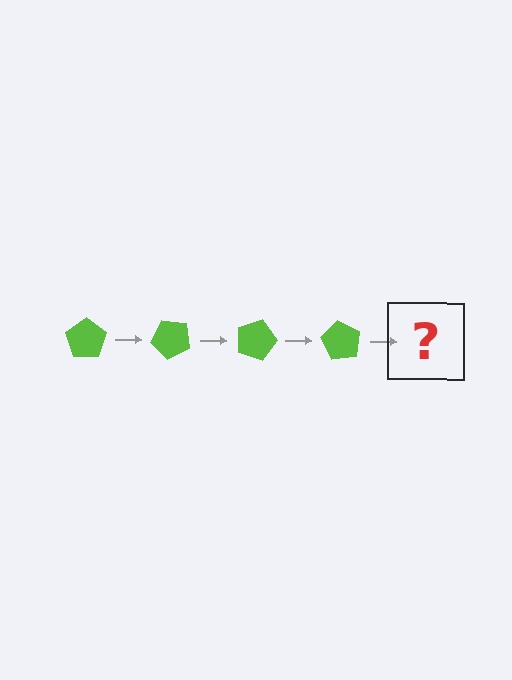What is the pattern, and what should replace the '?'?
The pattern is that the pentagon rotates 45 degrees each step. The '?' should be a lime pentagon rotated 180 degrees.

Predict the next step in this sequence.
The next step is a lime pentagon rotated 180 degrees.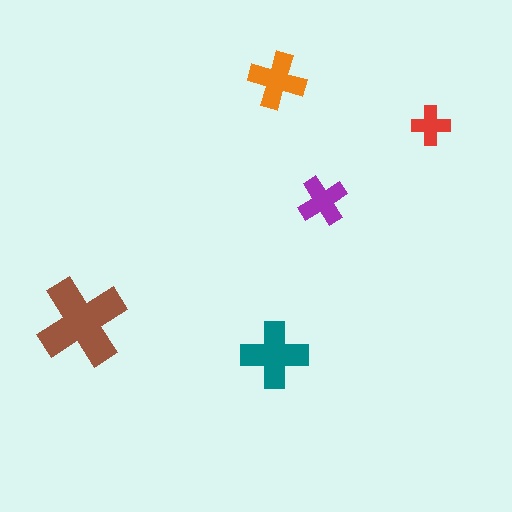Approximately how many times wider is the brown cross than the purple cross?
About 2 times wider.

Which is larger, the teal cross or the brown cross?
The brown one.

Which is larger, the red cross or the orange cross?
The orange one.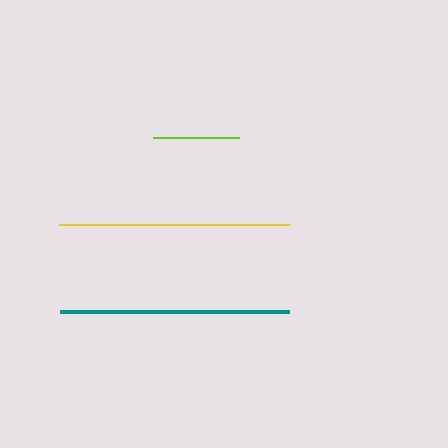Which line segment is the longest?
The yellow line is the longest at approximately 230 pixels.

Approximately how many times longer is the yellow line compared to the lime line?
The yellow line is approximately 2.7 times the length of the lime line.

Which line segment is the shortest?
The lime line is the shortest at approximately 85 pixels.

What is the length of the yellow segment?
The yellow segment is approximately 230 pixels long.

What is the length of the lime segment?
The lime segment is approximately 85 pixels long.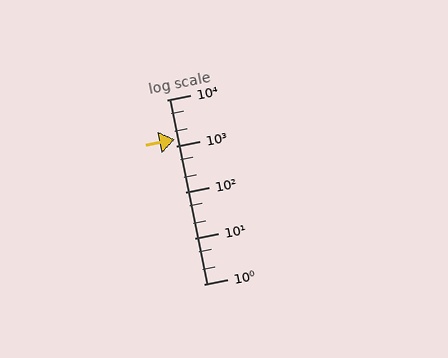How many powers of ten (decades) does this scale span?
The scale spans 4 decades, from 1 to 10000.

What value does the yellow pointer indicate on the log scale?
The pointer indicates approximately 1400.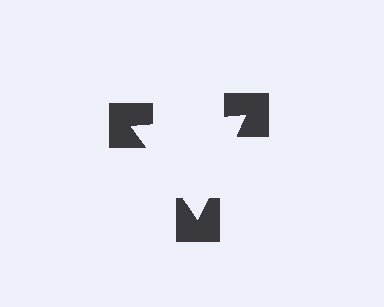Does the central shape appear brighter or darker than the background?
It typically appears slightly brighter than the background, even though no actual brightness change is drawn.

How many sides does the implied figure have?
3 sides.